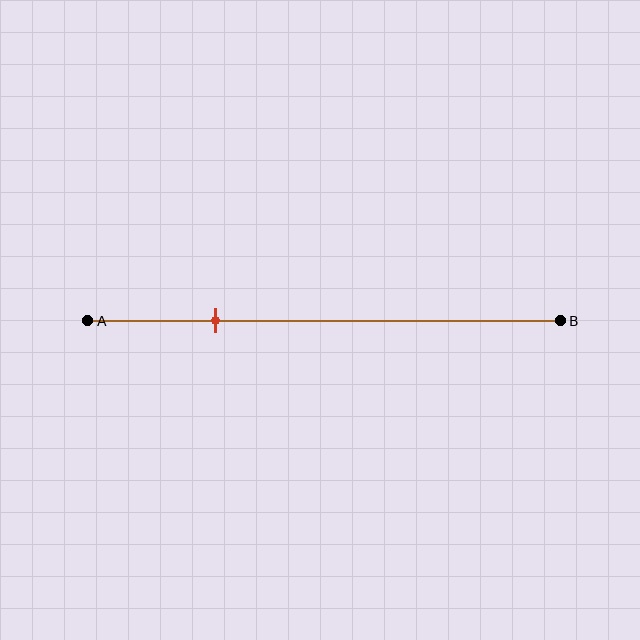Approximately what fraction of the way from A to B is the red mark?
The red mark is approximately 25% of the way from A to B.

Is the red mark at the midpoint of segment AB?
No, the mark is at about 25% from A, not at the 50% midpoint.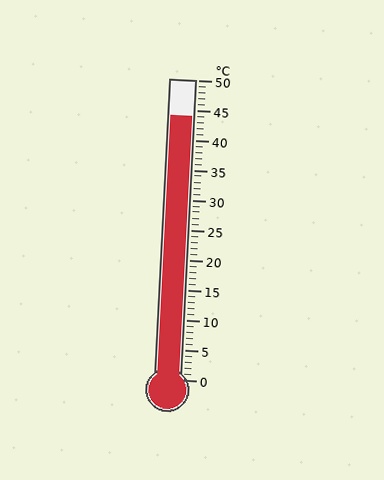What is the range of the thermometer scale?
The thermometer scale ranges from 0°C to 50°C.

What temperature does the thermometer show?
The thermometer shows approximately 44°C.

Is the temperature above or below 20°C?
The temperature is above 20°C.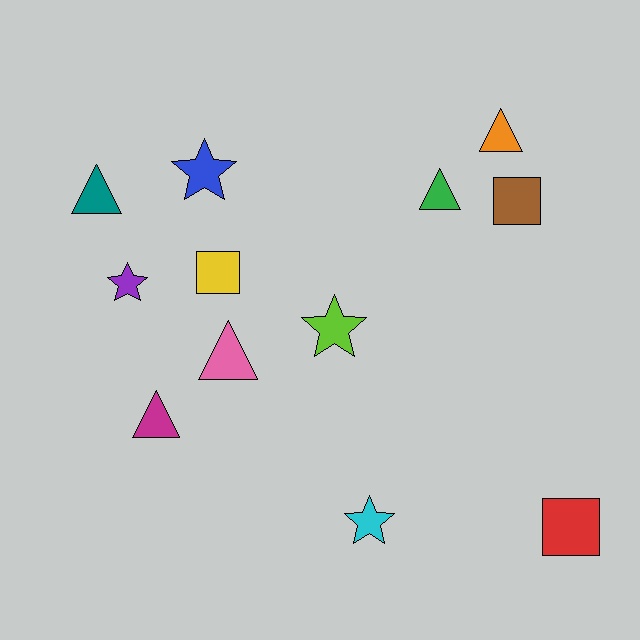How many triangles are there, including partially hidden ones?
There are 5 triangles.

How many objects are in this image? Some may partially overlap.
There are 12 objects.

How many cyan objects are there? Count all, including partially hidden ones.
There is 1 cyan object.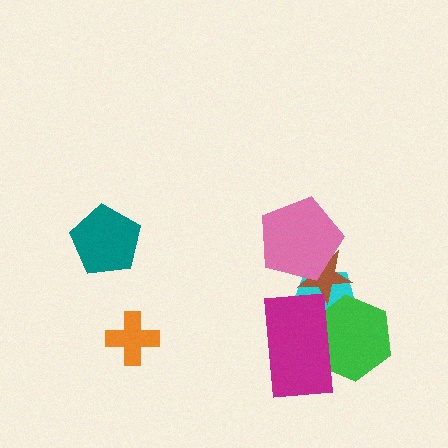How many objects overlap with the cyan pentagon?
4 objects overlap with the cyan pentagon.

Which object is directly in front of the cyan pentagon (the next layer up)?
The brown star is directly in front of the cyan pentagon.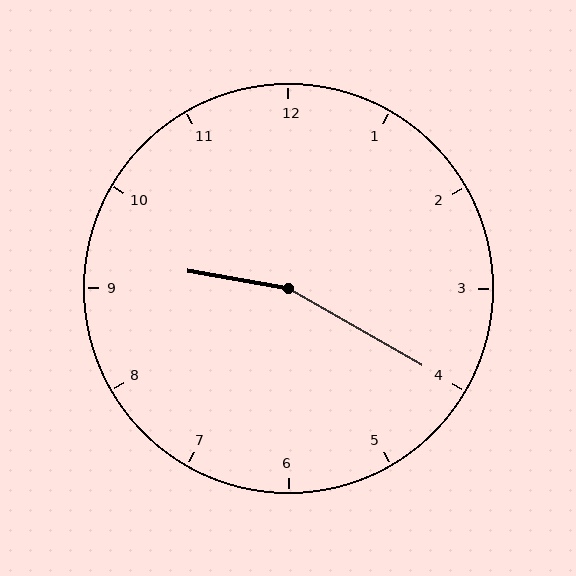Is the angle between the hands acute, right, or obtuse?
It is obtuse.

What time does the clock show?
9:20.